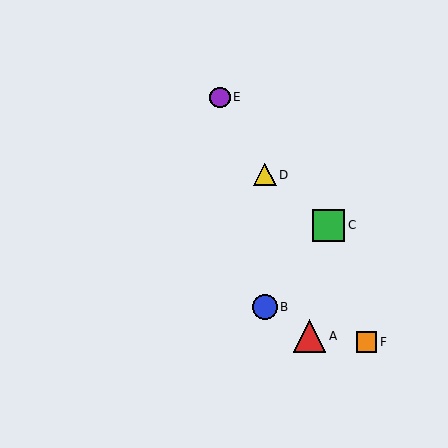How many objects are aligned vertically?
2 objects (B, D) are aligned vertically.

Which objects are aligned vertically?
Objects B, D are aligned vertically.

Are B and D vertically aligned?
Yes, both are at x≈265.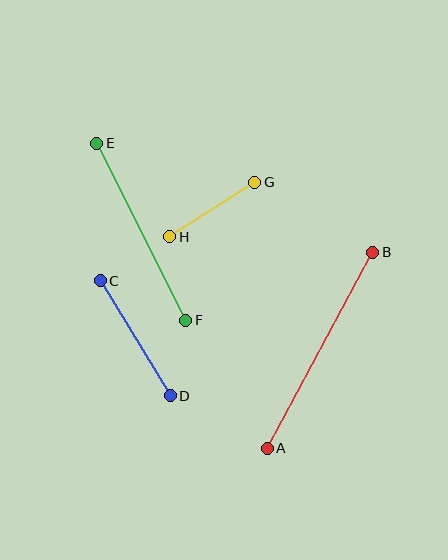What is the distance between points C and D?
The distance is approximately 135 pixels.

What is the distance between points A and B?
The distance is approximately 223 pixels.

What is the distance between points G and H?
The distance is approximately 101 pixels.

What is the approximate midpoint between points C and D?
The midpoint is at approximately (135, 338) pixels.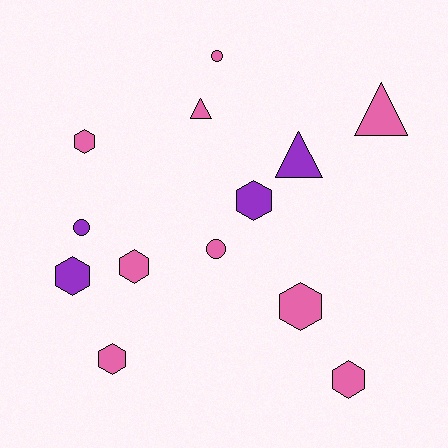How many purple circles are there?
There is 1 purple circle.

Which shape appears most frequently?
Hexagon, with 7 objects.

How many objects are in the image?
There are 13 objects.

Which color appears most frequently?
Pink, with 9 objects.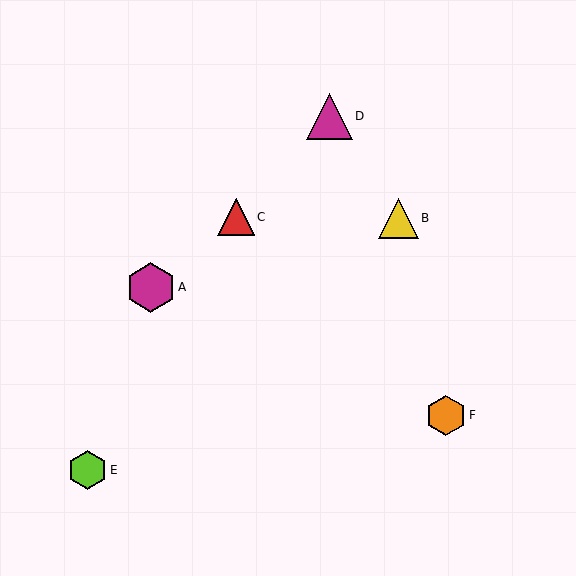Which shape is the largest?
The magenta hexagon (labeled A) is the largest.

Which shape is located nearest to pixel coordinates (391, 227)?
The yellow triangle (labeled B) at (398, 218) is nearest to that location.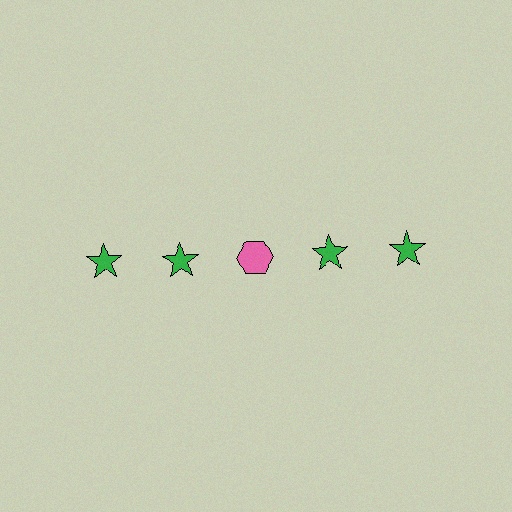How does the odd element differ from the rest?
It differs in both color (pink instead of green) and shape (hexagon instead of star).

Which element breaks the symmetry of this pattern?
The pink hexagon in the top row, center column breaks the symmetry. All other shapes are green stars.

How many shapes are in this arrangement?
There are 5 shapes arranged in a grid pattern.